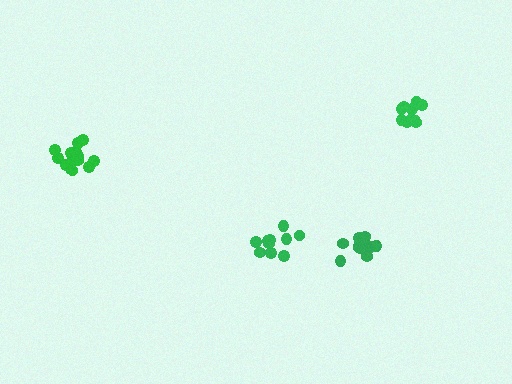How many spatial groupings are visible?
There are 4 spatial groupings.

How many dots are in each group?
Group 1: 10 dots, Group 2: 12 dots, Group 3: 15 dots, Group 4: 10 dots (47 total).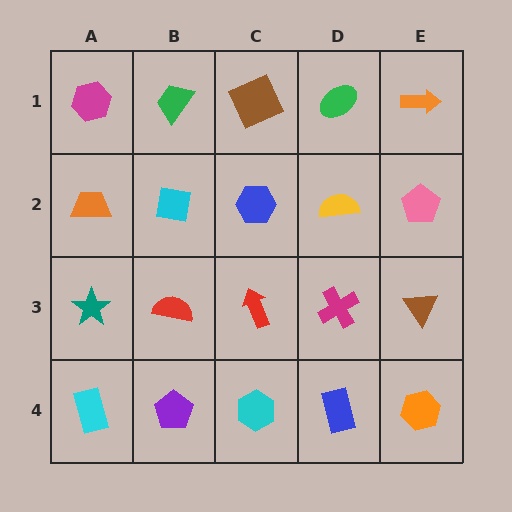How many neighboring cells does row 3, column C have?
4.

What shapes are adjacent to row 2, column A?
A magenta hexagon (row 1, column A), a teal star (row 3, column A), a cyan square (row 2, column B).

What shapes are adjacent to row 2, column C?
A brown square (row 1, column C), a red arrow (row 3, column C), a cyan square (row 2, column B), a yellow semicircle (row 2, column D).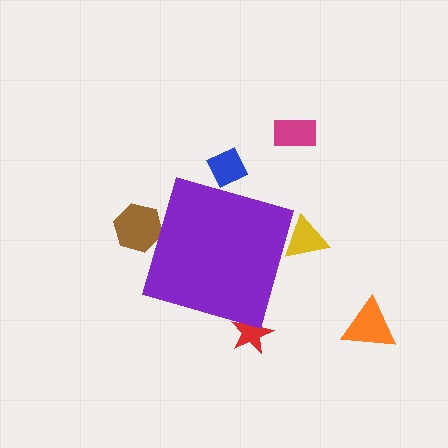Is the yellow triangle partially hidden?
Yes, the yellow triangle is partially hidden behind the purple diamond.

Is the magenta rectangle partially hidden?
No, the magenta rectangle is fully visible.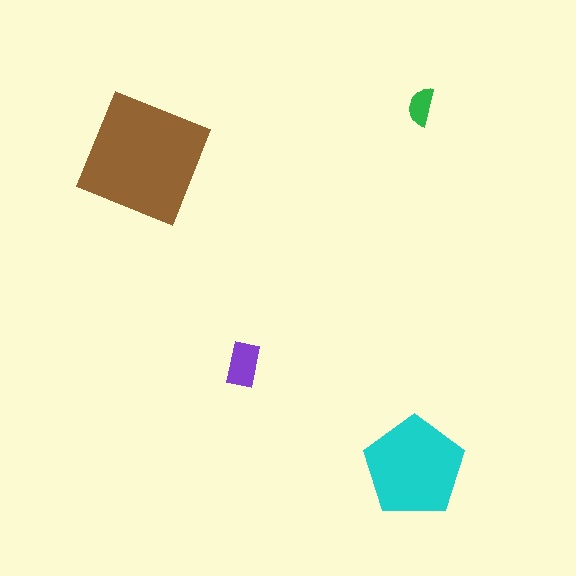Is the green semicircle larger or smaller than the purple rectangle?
Smaller.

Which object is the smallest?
The green semicircle.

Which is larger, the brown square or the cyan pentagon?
The brown square.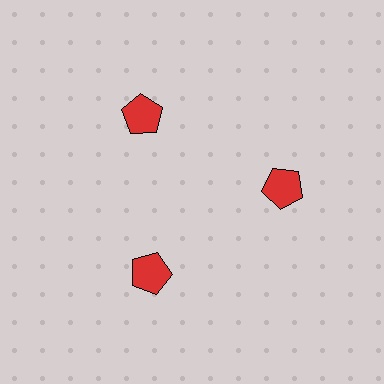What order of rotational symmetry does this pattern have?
This pattern has 3-fold rotational symmetry.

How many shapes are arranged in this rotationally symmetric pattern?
There are 3 shapes, arranged in 3 groups of 1.